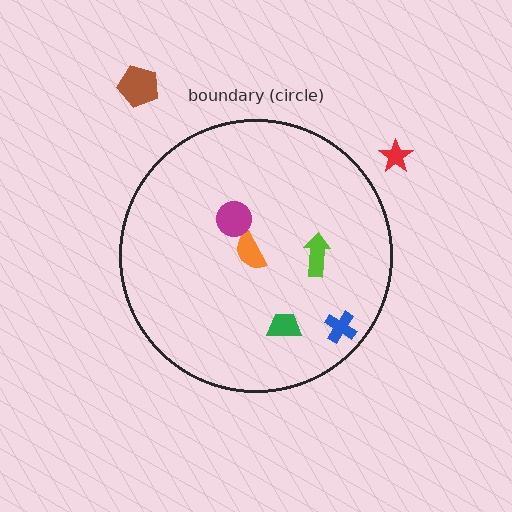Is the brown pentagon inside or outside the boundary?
Outside.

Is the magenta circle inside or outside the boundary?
Inside.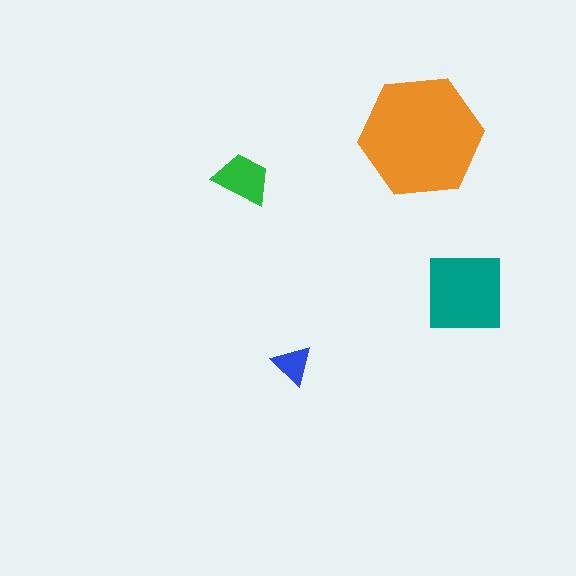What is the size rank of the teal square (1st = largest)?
2nd.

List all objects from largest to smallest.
The orange hexagon, the teal square, the green trapezoid, the blue triangle.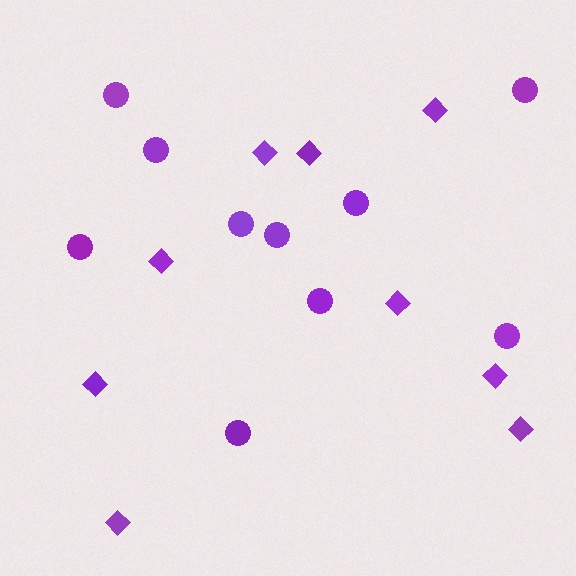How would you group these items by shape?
There are 2 groups: one group of circles (10) and one group of diamonds (9).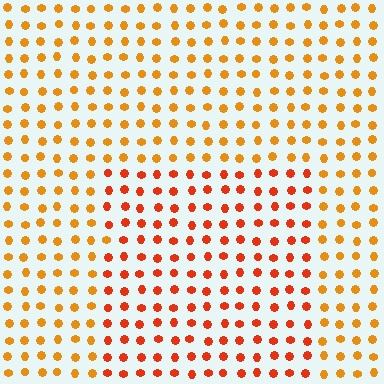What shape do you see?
I see a rectangle.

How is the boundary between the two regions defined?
The boundary is defined purely by a slight shift in hue (about 27 degrees). Spacing, size, and orientation are identical on both sides.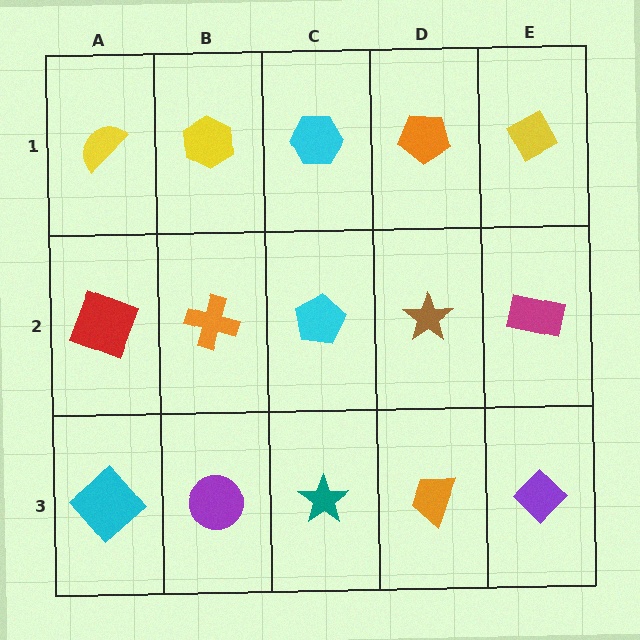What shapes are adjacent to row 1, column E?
A magenta rectangle (row 2, column E), an orange pentagon (row 1, column D).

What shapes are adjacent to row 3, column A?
A red square (row 2, column A), a purple circle (row 3, column B).